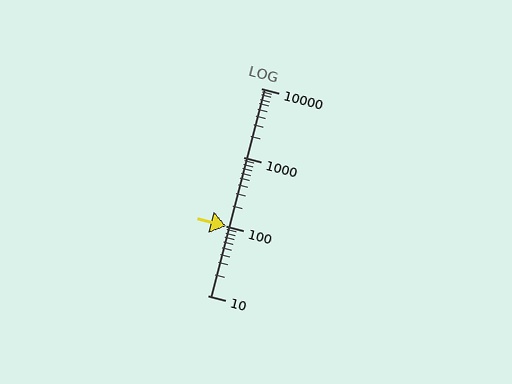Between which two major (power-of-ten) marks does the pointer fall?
The pointer is between 100 and 1000.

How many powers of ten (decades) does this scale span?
The scale spans 3 decades, from 10 to 10000.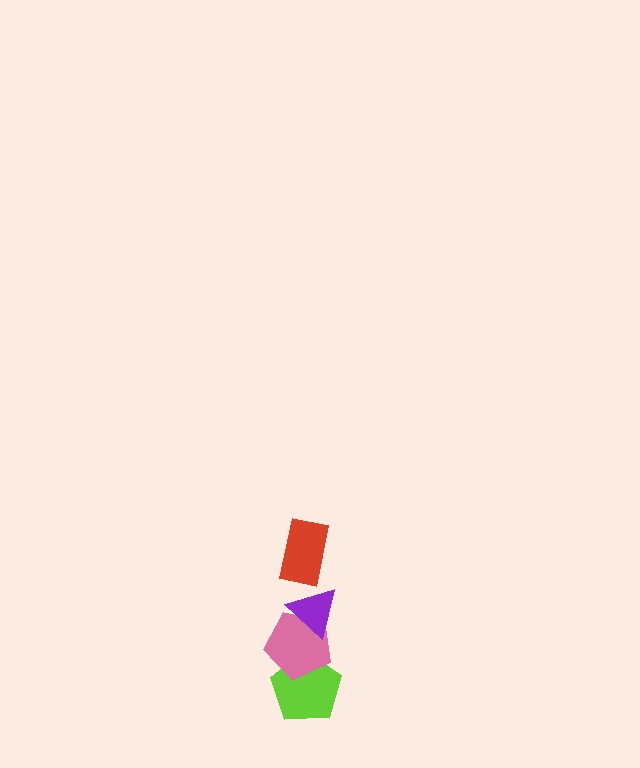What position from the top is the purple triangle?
The purple triangle is 2nd from the top.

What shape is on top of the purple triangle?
The red rectangle is on top of the purple triangle.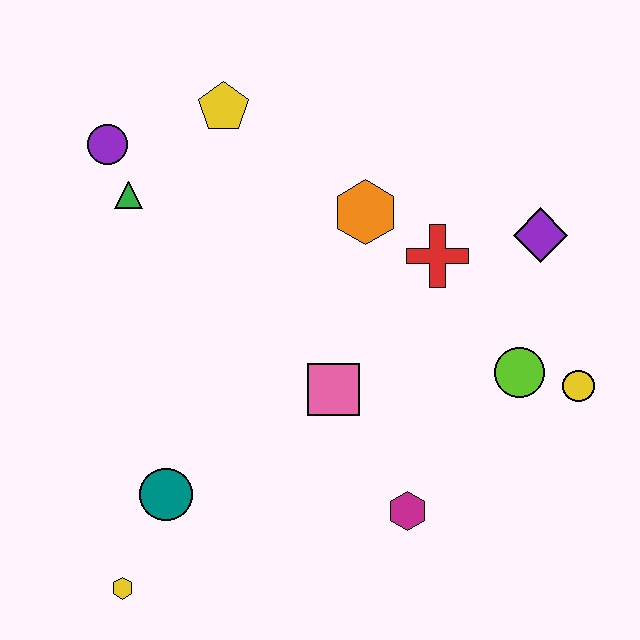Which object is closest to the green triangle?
The purple circle is closest to the green triangle.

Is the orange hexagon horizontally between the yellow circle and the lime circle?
No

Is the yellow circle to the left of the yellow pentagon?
No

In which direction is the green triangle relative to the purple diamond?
The green triangle is to the left of the purple diamond.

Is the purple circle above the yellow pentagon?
No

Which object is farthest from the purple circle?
The yellow circle is farthest from the purple circle.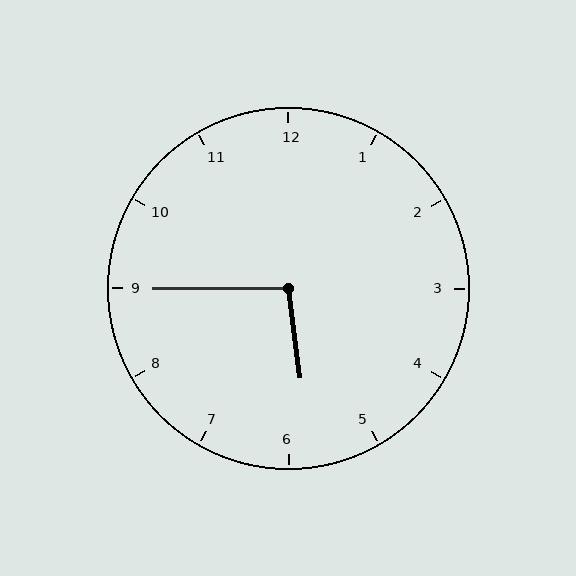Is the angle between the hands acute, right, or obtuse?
It is obtuse.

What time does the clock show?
5:45.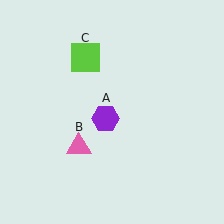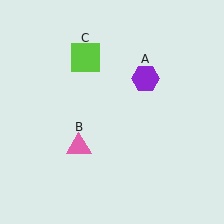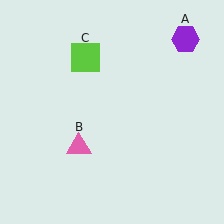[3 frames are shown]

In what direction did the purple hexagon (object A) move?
The purple hexagon (object A) moved up and to the right.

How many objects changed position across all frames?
1 object changed position: purple hexagon (object A).